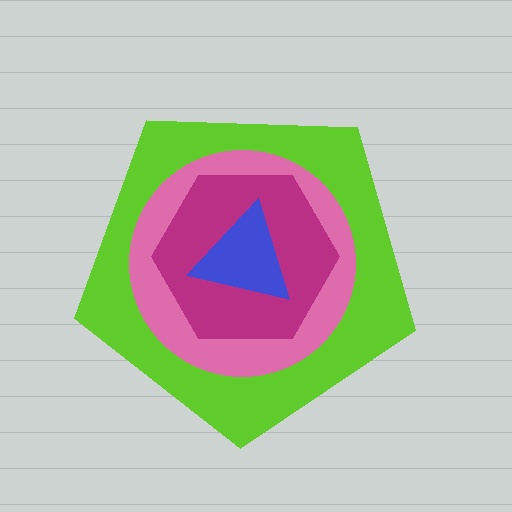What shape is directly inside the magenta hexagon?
The blue triangle.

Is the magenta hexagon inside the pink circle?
Yes.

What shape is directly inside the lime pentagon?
The pink circle.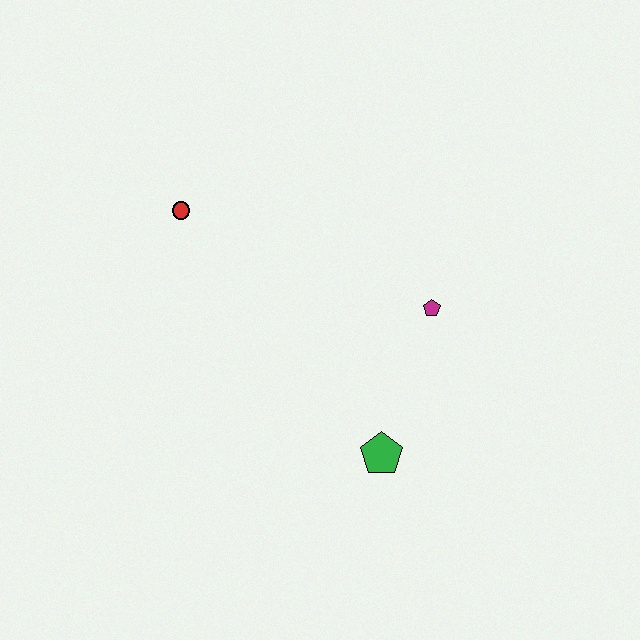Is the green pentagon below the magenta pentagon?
Yes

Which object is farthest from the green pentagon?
The red circle is farthest from the green pentagon.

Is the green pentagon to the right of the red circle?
Yes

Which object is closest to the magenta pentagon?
The green pentagon is closest to the magenta pentagon.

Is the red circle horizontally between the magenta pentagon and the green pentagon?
No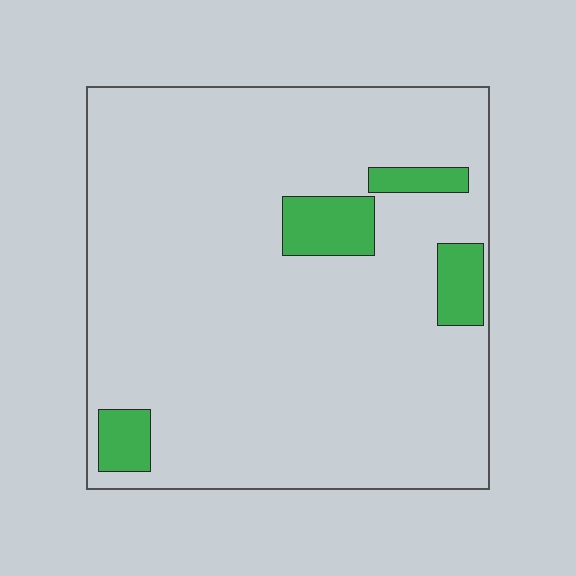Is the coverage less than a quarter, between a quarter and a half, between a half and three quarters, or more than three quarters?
Less than a quarter.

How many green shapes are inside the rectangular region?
4.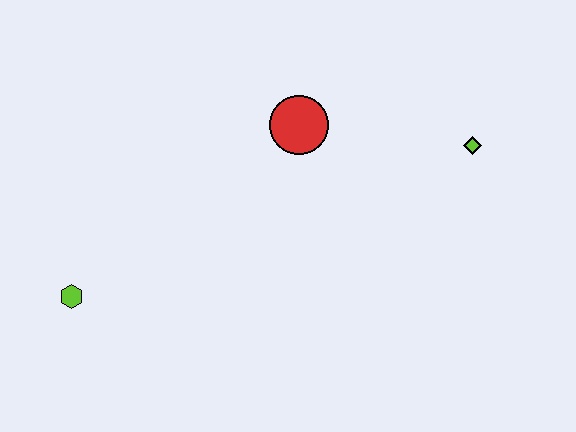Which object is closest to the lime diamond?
The red circle is closest to the lime diamond.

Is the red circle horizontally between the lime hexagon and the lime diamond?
Yes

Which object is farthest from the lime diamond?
The lime hexagon is farthest from the lime diamond.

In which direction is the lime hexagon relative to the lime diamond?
The lime hexagon is to the left of the lime diamond.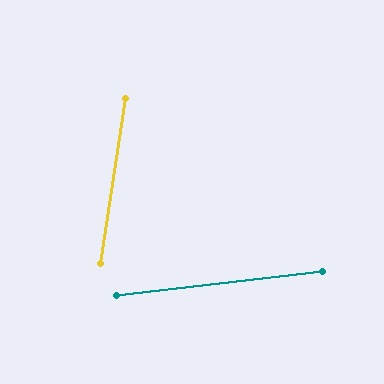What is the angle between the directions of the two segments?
Approximately 75 degrees.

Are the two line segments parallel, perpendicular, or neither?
Neither parallel nor perpendicular — they differ by about 75°.